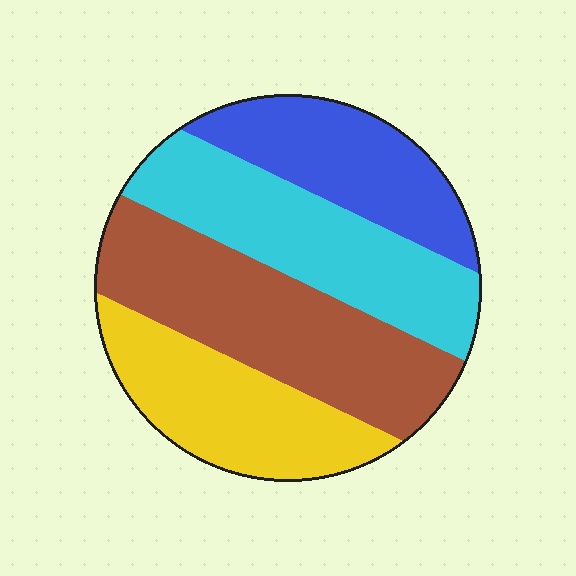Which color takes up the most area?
Brown, at roughly 30%.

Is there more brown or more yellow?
Brown.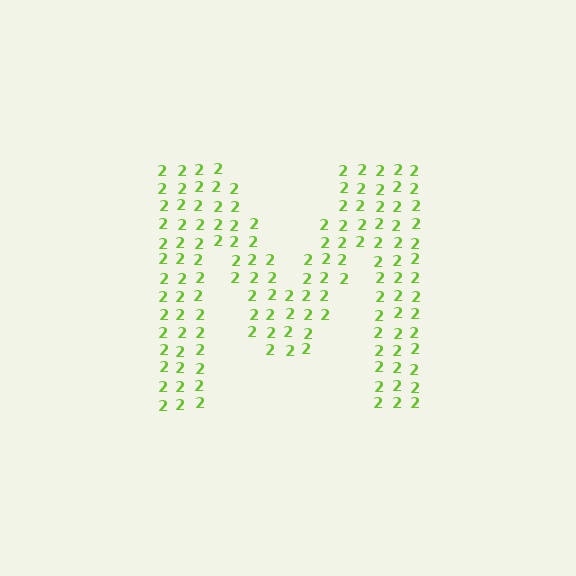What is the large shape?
The large shape is the letter M.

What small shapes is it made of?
It is made of small digit 2's.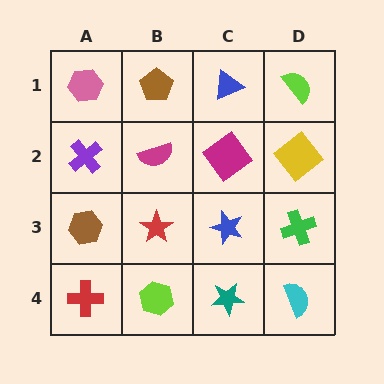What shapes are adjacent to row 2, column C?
A blue triangle (row 1, column C), a blue star (row 3, column C), a magenta semicircle (row 2, column B), a yellow diamond (row 2, column D).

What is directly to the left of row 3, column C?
A red star.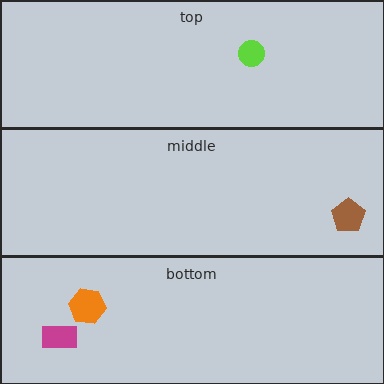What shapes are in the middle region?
The brown pentagon.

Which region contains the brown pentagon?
The middle region.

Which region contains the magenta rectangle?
The bottom region.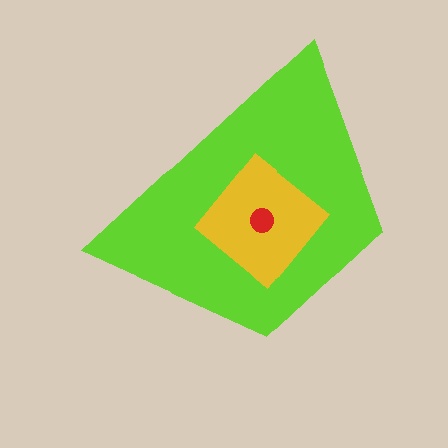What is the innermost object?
The red circle.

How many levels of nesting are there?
3.